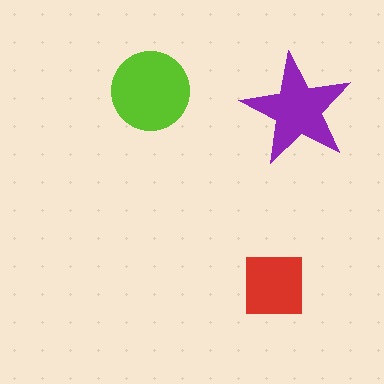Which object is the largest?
The lime circle.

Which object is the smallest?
The red square.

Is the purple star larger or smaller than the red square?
Larger.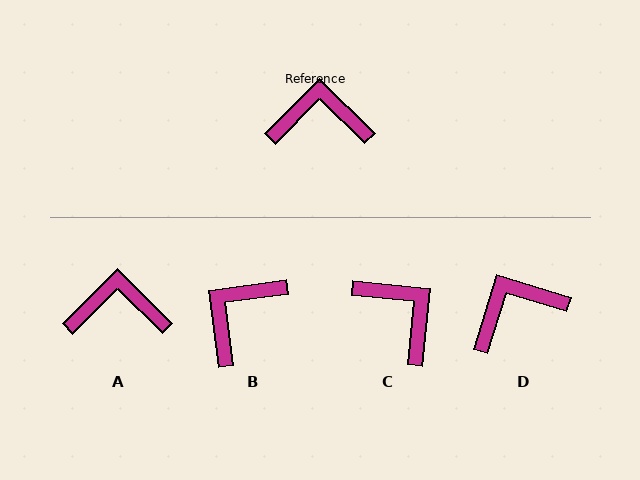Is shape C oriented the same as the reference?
No, it is off by about 51 degrees.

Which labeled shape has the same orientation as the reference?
A.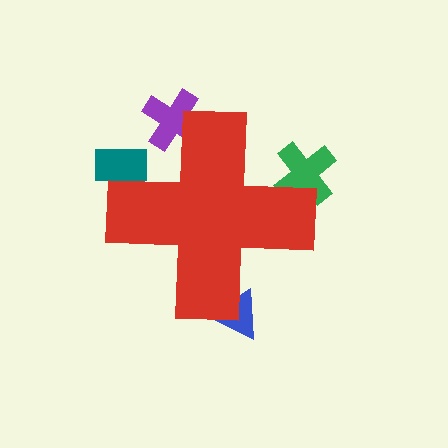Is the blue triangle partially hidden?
Yes, the blue triangle is partially hidden behind the red cross.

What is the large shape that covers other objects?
A red cross.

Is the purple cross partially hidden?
Yes, the purple cross is partially hidden behind the red cross.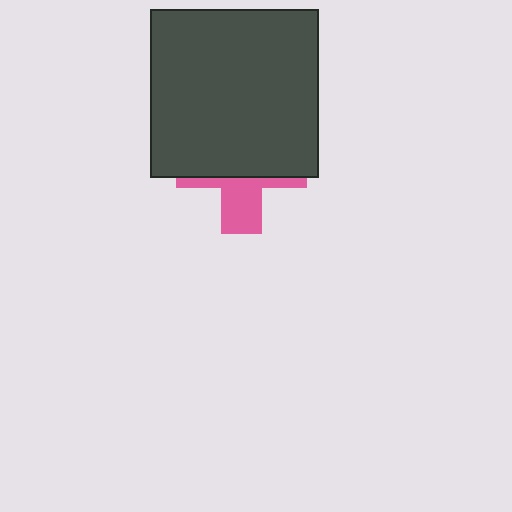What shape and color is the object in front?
The object in front is a dark gray square.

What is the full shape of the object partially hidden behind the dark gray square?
The partially hidden object is a pink cross.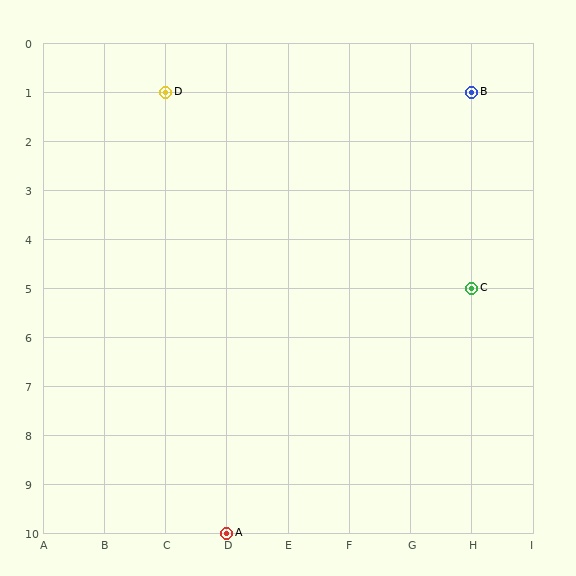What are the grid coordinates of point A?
Point A is at grid coordinates (D, 10).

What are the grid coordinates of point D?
Point D is at grid coordinates (C, 1).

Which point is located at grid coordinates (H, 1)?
Point B is at (H, 1).